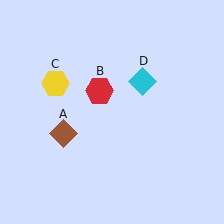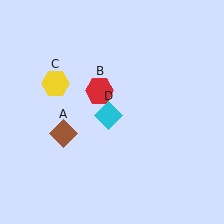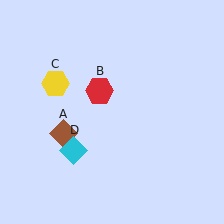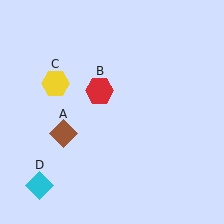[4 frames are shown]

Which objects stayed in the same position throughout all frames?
Brown diamond (object A) and red hexagon (object B) and yellow hexagon (object C) remained stationary.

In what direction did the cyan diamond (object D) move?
The cyan diamond (object D) moved down and to the left.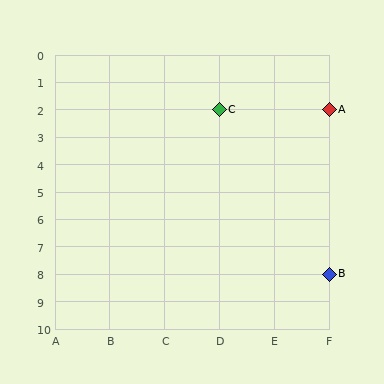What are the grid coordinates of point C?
Point C is at grid coordinates (D, 2).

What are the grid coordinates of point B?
Point B is at grid coordinates (F, 8).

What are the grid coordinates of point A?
Point A is at grid coordinates (F, 2).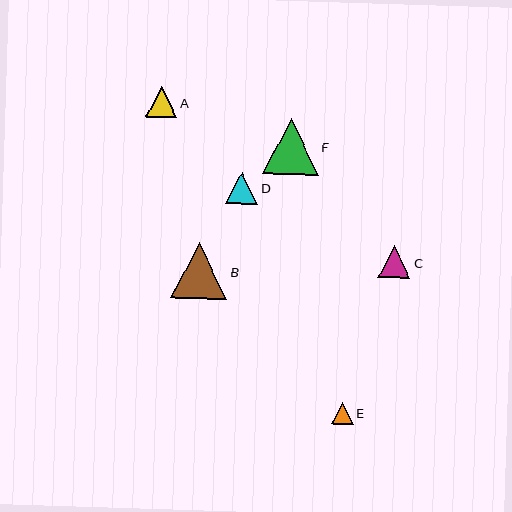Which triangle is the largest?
Triangle F is the largest with a size of approximately 56 pixels.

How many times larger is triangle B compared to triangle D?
Triangle B is approximately 1.7 times the size of triangle D.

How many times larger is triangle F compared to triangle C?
Triangle F is approximately 1.7 times the size of triangle C.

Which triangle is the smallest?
Triangle E is the smallest with a size of approximately 22 pixels.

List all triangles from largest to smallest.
From largest to smallest: F, B, C, D, A, E.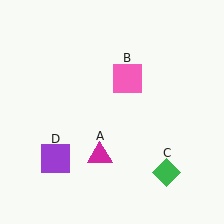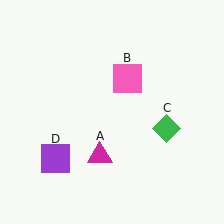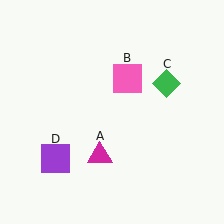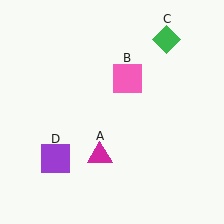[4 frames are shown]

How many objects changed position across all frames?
1 object changed position: green diamond (object C).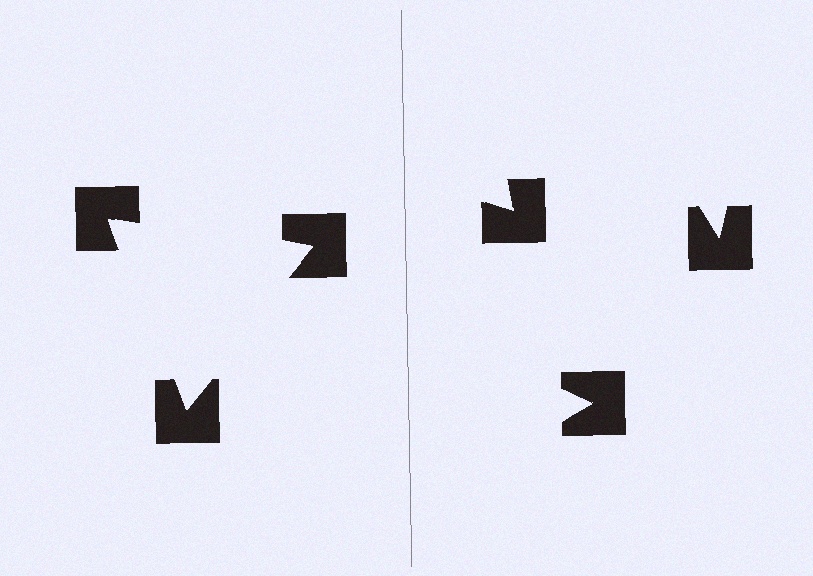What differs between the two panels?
The notched squares are positioned identically on both sides; only the wedge orientations differ. On the left they align to a triangle; on the right they are misaligned.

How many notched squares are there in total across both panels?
6 — 3 on each side.